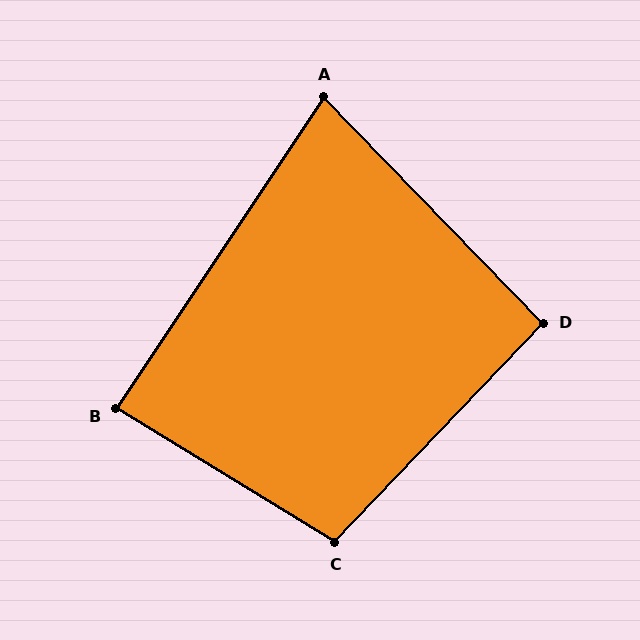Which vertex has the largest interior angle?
C, at approximately 102 degrees.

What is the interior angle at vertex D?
Approximately 92 degrees (approximately right).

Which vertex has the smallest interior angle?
A, at approximately 78 degrees.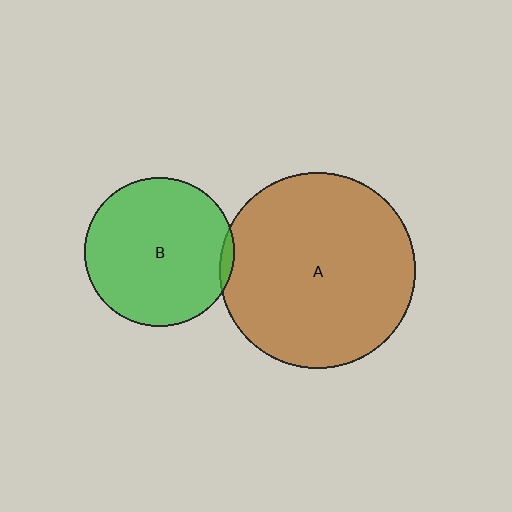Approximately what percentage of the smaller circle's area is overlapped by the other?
Approximately 5%.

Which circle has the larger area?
Circle A (brown).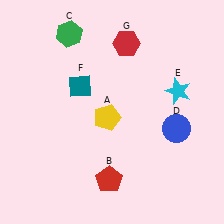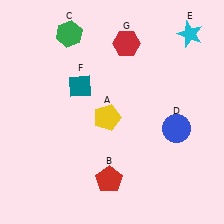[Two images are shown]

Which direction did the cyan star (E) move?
The cyan star (E) moved up.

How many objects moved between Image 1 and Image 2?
1 object moved between the two images.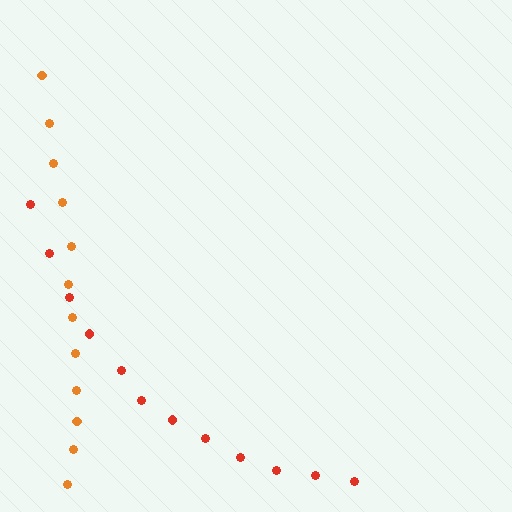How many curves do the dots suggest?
There are 2 distinct paths.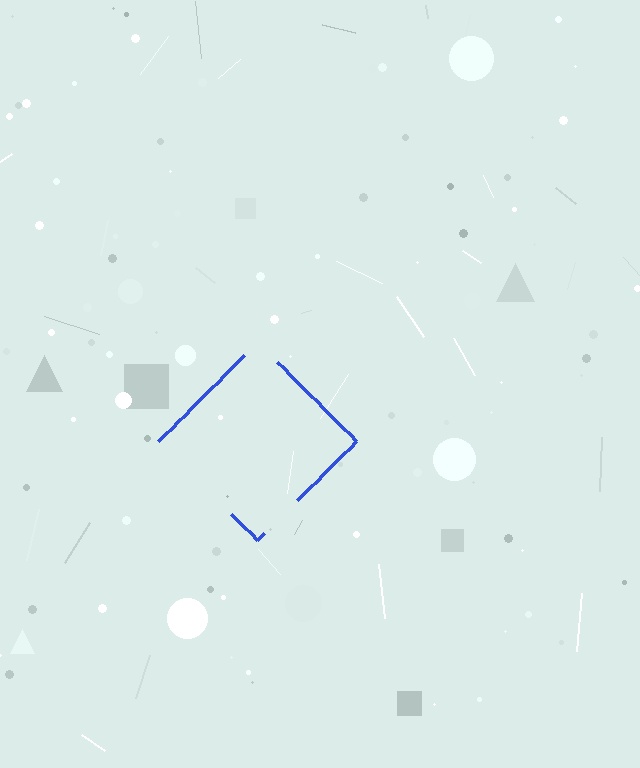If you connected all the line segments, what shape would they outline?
They would outline a diamond.